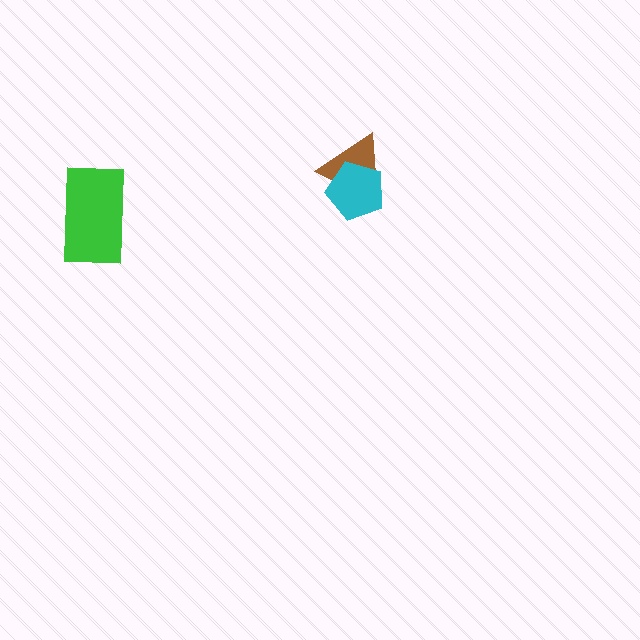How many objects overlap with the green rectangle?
0 objects overlap with the green rectangle.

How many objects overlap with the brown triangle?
1 object overlaps with the brown triangle.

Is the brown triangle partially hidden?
Yes, it is partially covered by another shape.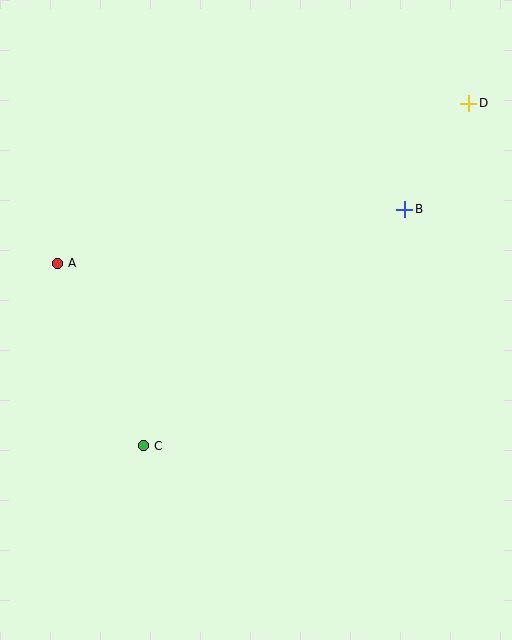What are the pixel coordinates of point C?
Point C is at (144, 446).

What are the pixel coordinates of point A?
Point A is at (58, 263).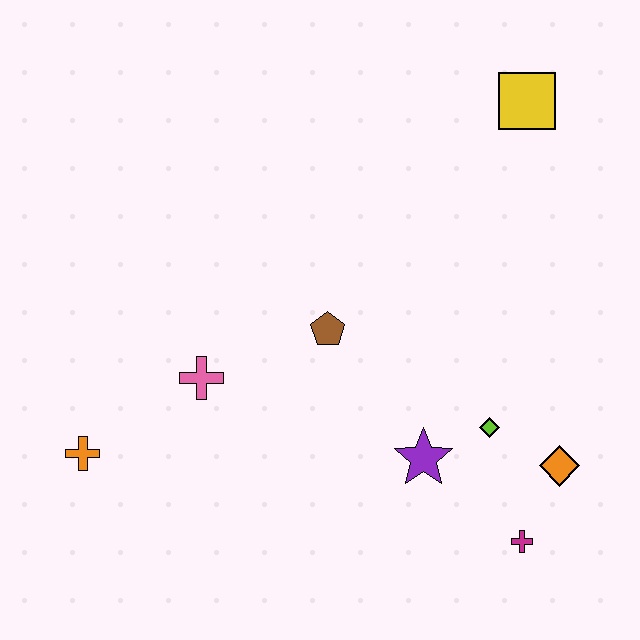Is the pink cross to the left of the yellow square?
Yes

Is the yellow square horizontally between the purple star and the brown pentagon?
No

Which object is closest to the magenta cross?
The orange diamond is closest to the magenta cross.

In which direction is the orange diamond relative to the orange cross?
The orange diamond is to the right of the orange cross.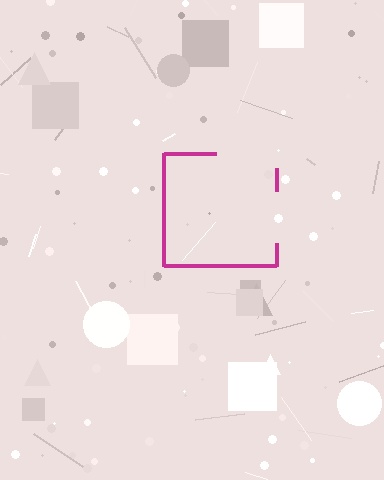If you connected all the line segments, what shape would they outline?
They would outline a square.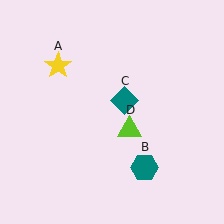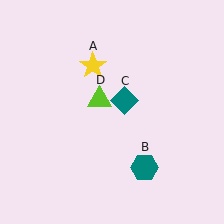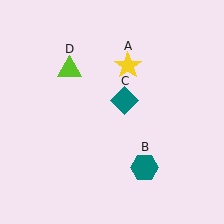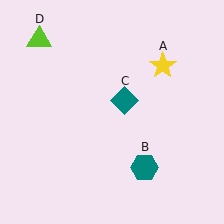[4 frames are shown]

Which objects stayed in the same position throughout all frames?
Teal hexagon (object B) and teal diamond (object C) remained stationary.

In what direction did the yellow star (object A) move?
The yellow star (object A) moved right.